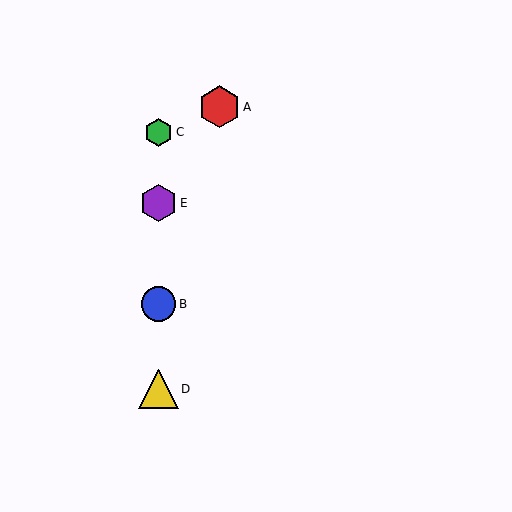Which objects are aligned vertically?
Objects B, C, D, E are aligned vertically.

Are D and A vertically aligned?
No, D is at x≈159 and A is at x≈219.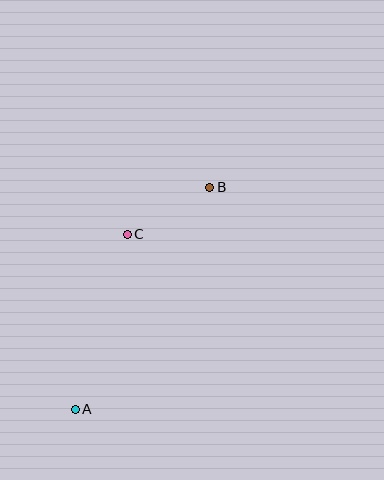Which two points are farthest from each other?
Points A and B are farthest from each other.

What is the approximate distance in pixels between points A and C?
The distance between A and C is approximately 183 pixels.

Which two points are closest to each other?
Points B and C are closest to each other.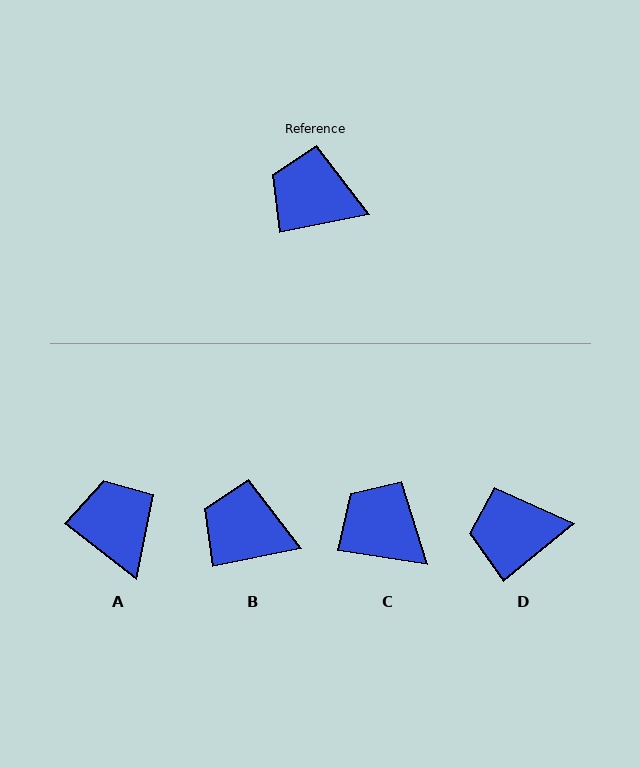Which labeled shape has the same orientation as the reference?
B.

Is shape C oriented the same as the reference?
No, it is off by about 20 degrees.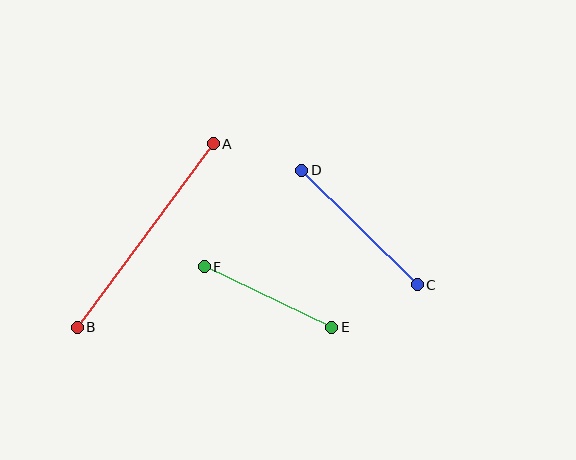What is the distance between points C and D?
The distance is approximately 163 pixels.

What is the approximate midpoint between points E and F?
The midpoint is at approximately (268, 297) pixels.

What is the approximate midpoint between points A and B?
The midpoint is at approximately (145, 235) pixels.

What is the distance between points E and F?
The distance is approximately 141 pixels.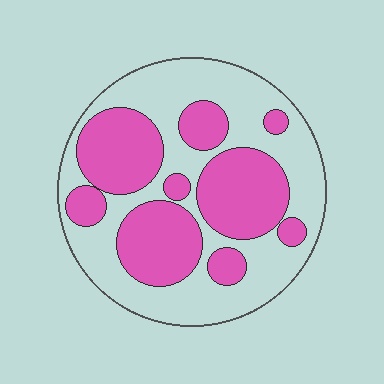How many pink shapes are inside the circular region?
9.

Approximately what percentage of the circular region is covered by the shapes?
Approximately 45%.